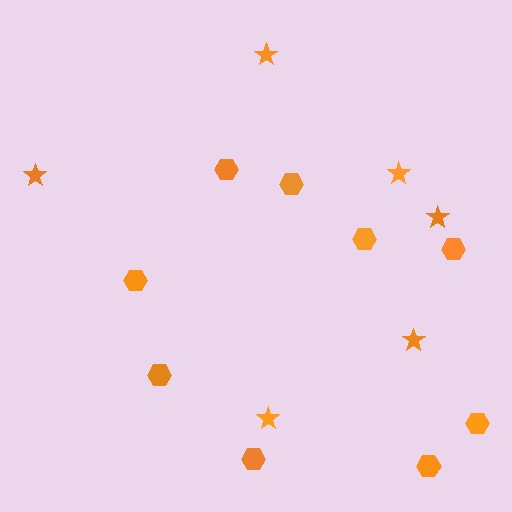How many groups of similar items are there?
There are 2 groups: one group of hexagons (9) and one group of stars (6).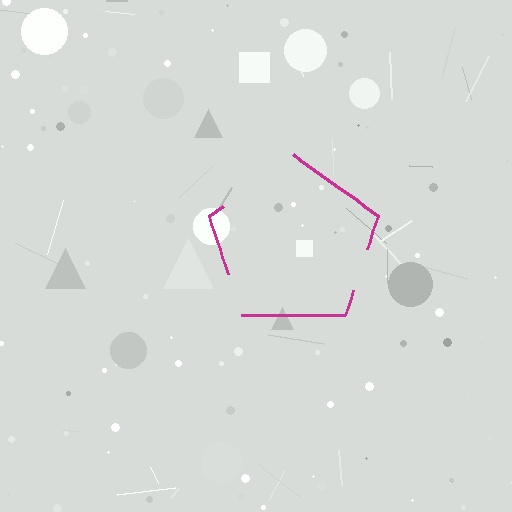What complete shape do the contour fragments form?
The contour fragments form a pentagon.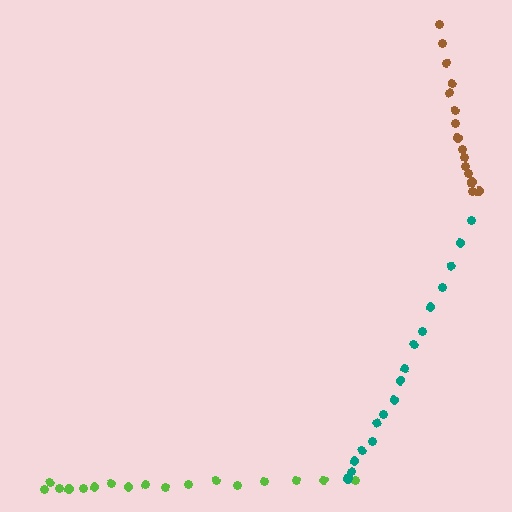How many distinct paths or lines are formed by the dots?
There are 3 distinct paths.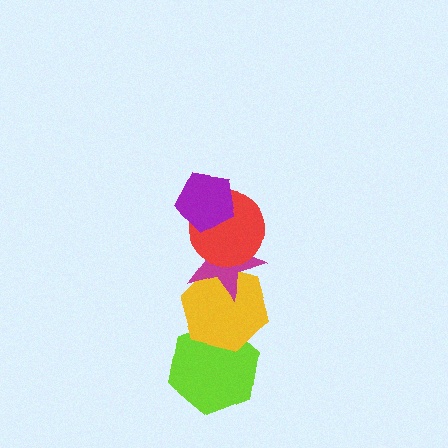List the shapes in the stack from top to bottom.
From top to bottom: the purple pentagon, the red circle, the magenta star, the yellow hexagon, the lime hexagon.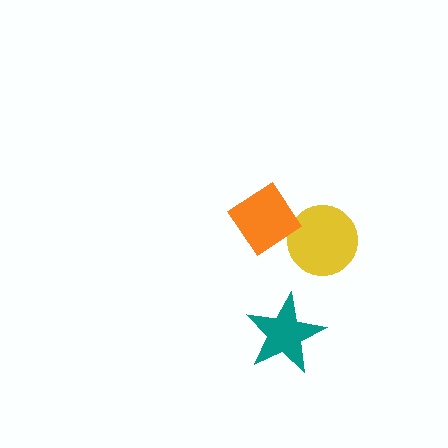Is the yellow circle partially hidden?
Yes, it is partially covered by another shape.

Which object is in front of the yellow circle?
The orange diamond is in front of the yellow circle.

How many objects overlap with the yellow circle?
1 object overlaps with the yellow circle.